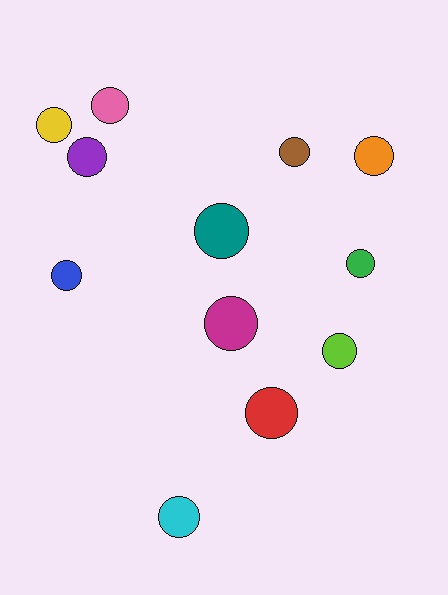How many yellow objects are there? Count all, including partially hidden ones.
There is 1 yellow object.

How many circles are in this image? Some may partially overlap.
There are 12 circles.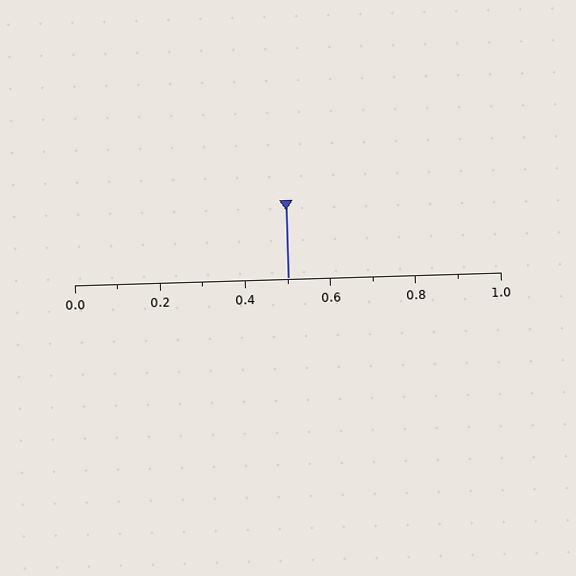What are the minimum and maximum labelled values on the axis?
The axis runs from 0.0 to 1.0.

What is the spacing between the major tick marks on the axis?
The major ticks are spaced 0.2 apart.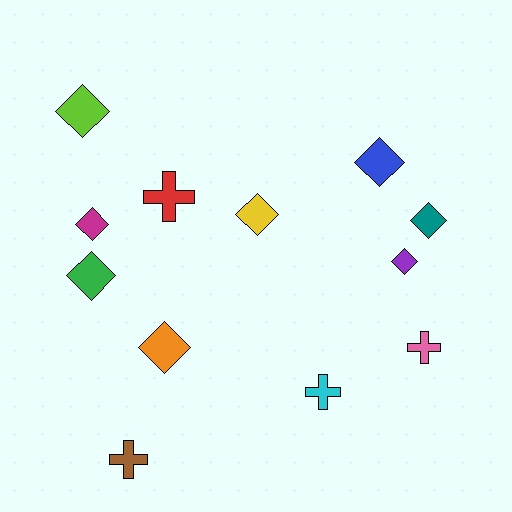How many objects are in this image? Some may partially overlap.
There are 12 objects.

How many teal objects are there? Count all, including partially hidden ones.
There is 1 teal object.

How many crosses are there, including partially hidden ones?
There are 4 crosses.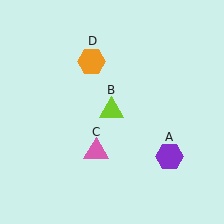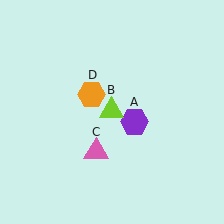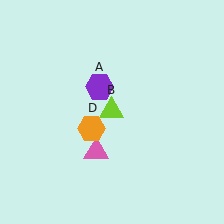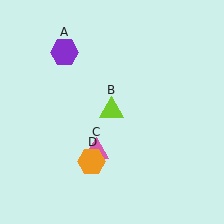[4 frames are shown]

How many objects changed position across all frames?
2 objects changed position: purple hexagon (object A), orange hexagon (object D).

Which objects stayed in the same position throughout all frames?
Lime triangle (object B) and pink triangle (object C) remained stationary.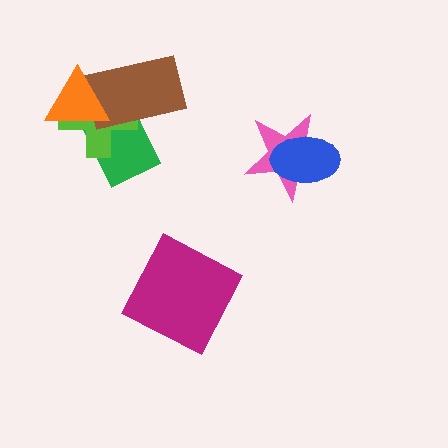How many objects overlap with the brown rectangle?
3 objects overlap with the brown rectangle.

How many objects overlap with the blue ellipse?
1 object overlaps with the blue ellipse.